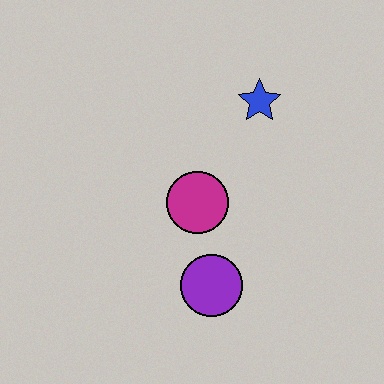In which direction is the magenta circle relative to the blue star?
The magenta circle is below the blue star.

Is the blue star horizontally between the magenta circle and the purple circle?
No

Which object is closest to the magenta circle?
The purple circle is closest to the magenta circle.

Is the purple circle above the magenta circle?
No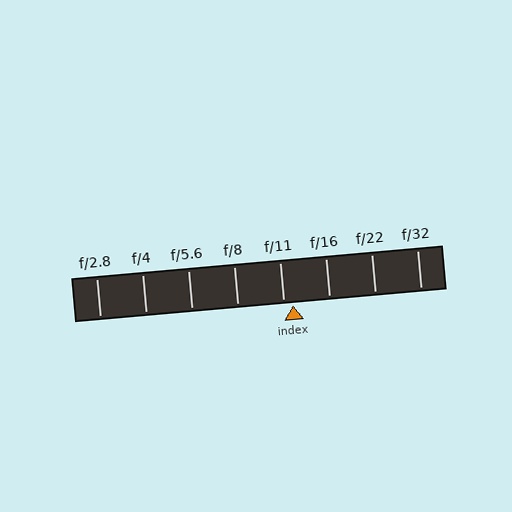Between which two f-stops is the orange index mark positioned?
The index mark is between f/11 and f/16.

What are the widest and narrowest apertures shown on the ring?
The widest aperture shown is f/2.8 and the narrowest is f/32.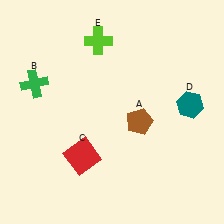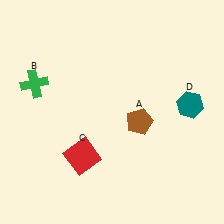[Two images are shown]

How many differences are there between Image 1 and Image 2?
There is 1 difference between the two images.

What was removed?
The lime cross (E) was removed in Image 2.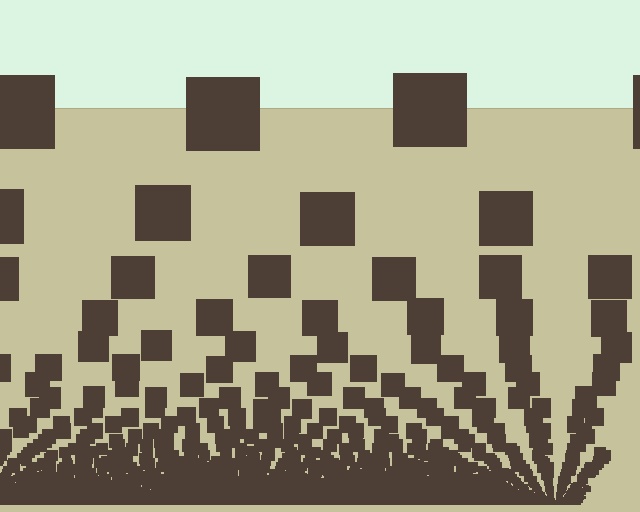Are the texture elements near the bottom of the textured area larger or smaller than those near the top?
Smaller. The gradient is inverted — elements near the bottom are smaller and denser.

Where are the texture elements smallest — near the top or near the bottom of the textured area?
Near the bottom.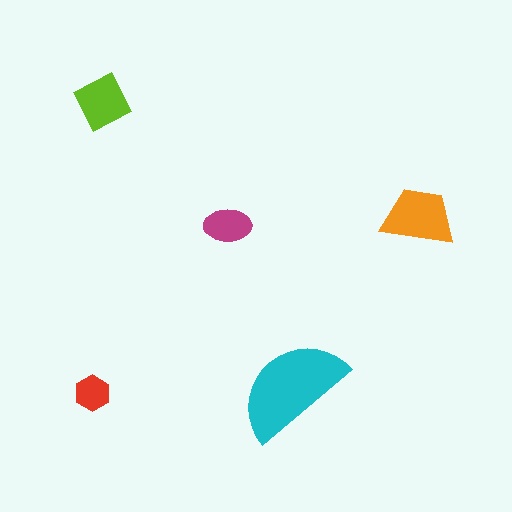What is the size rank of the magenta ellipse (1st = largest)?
4th.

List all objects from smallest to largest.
The red hexagon, the magenta ellipse, the lime diamond, the orange trapezoid, the cyan semicircle.